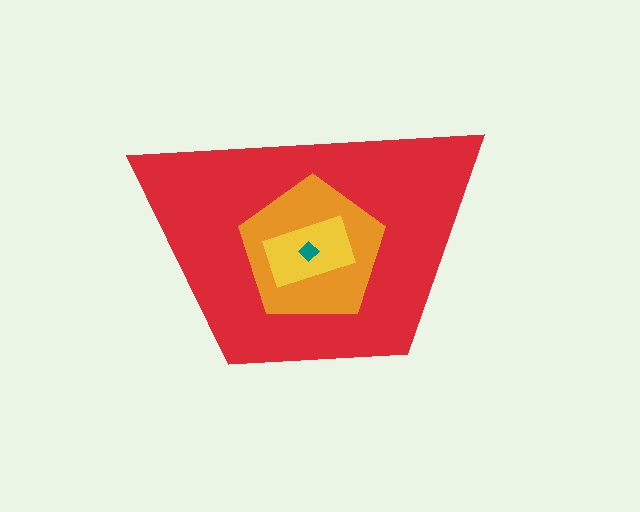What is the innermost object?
The teal diamond.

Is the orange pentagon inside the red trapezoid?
Yes.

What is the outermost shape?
The red trapezoid.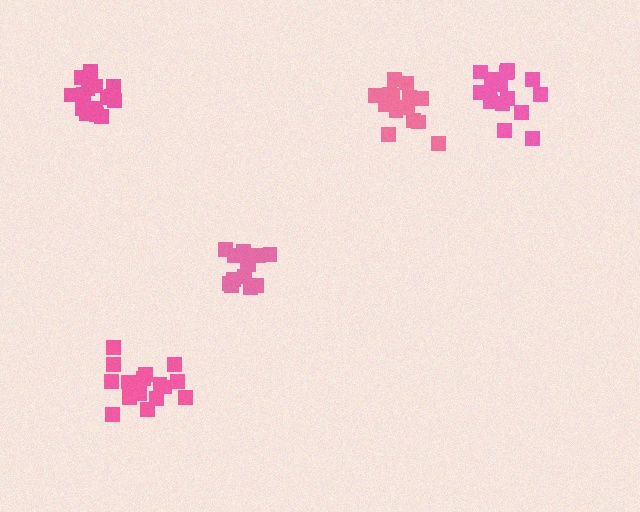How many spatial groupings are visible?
There are 5 spatial groupings.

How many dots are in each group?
Group 1: 18 dots, Group 2: 16 dots, Group 3: 16 dots, Group 4: 15 dots, Group 5: 14 dots (79 total).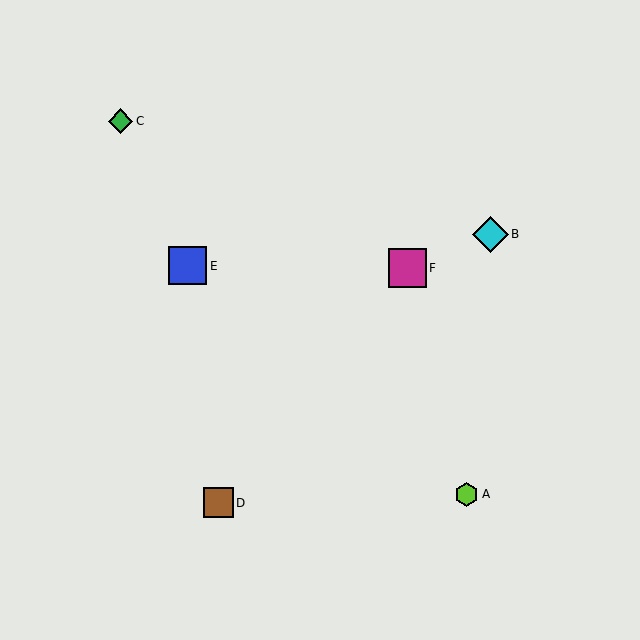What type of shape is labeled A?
Shape A is a lime hexagon.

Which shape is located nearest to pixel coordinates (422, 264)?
The magenta square (labeled F) at (407, 268) is nearest to that location.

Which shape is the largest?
The blue square (labeled E) is the largest.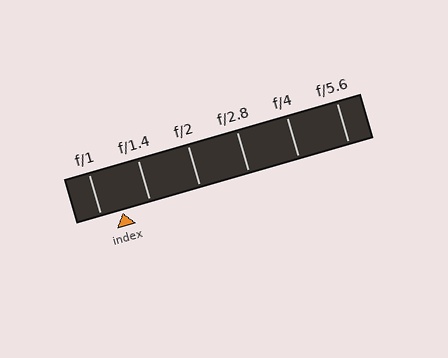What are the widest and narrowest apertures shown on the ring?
The widest aperture shown is f/1 and the narrowest is f/5.6.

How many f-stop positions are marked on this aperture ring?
There are 6 f-stop positions marked.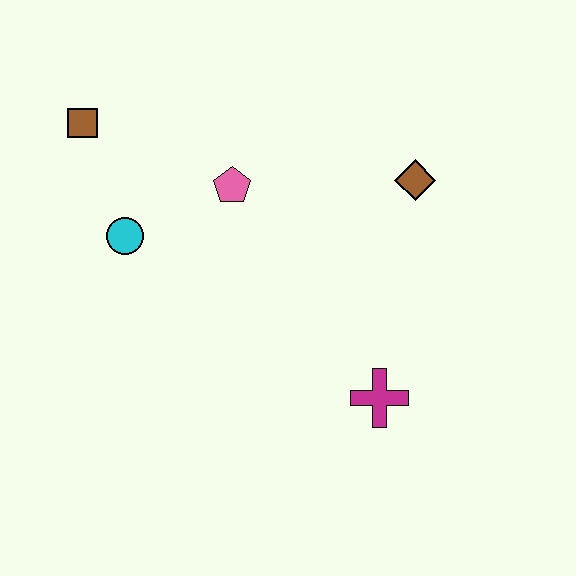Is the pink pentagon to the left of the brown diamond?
Yes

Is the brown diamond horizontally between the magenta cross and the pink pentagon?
No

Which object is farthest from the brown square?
The magenta cross is farthest from the brown square.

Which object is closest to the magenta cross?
The brown diamond is closest to the magenta cross.